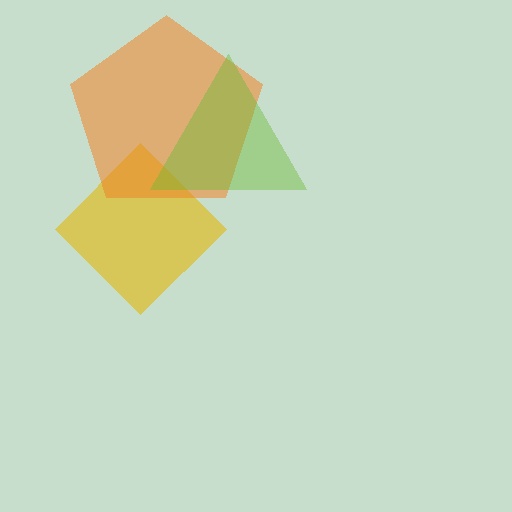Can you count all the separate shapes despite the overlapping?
Yes, there are 3 separate shapes.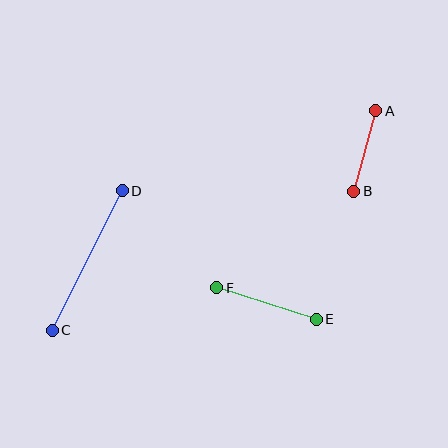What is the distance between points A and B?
The distance is approximately 83 pixels.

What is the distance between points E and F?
The distance is approximately 104 pixels.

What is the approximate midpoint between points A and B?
The midpoint is at approximately (365, 151) pixels.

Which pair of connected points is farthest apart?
Points C and D are farthest apart.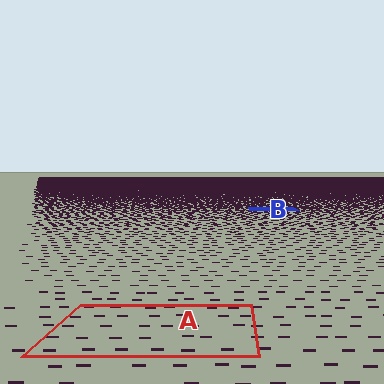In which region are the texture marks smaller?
The texture marks are smaller in region B, because it is farther away.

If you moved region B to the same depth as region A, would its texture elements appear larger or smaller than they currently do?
They would appear larger. At a closer depth, the same texture elements are projected at a bigger on-screen size.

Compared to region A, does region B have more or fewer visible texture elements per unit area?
Region B has more texture elements per unit area — they are packed more densely because it is farther away.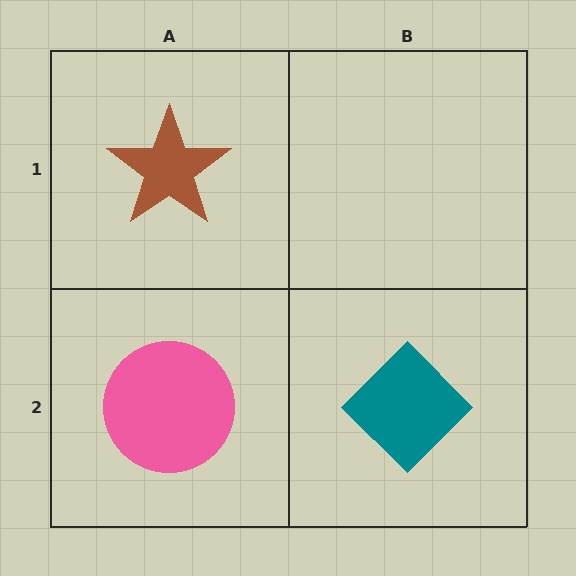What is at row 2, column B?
A teal diamond.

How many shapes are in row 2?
2 shapes.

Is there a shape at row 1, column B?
No, that cell is empty.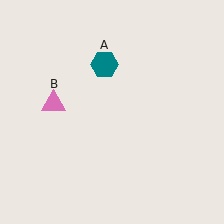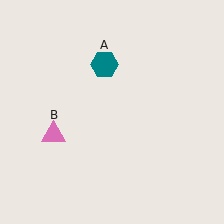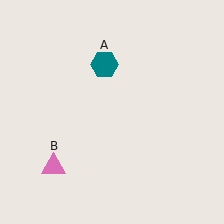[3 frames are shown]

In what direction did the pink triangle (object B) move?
The pink triangle (object B) moved down.